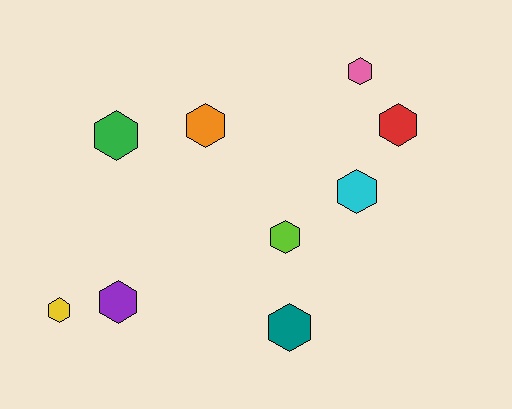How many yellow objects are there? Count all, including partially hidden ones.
There is 1 yellow object.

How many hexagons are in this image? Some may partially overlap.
There are 9 hexagons.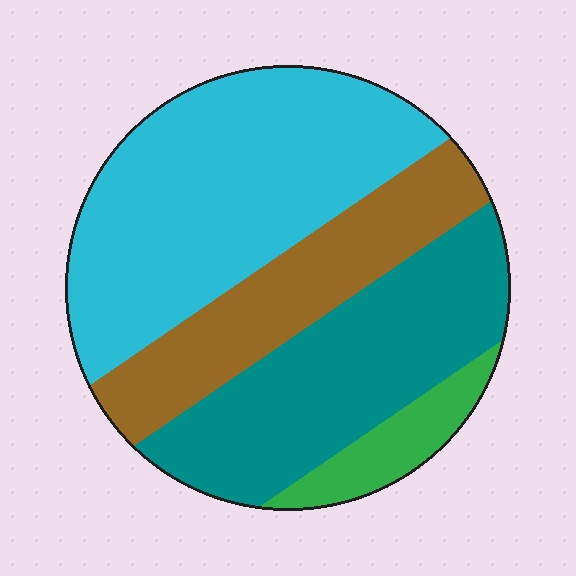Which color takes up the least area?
Green, at roughly 10%.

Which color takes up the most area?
Cyan, at roughly 40%.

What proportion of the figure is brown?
Brown takes up about one fifth (1/5) of the figure.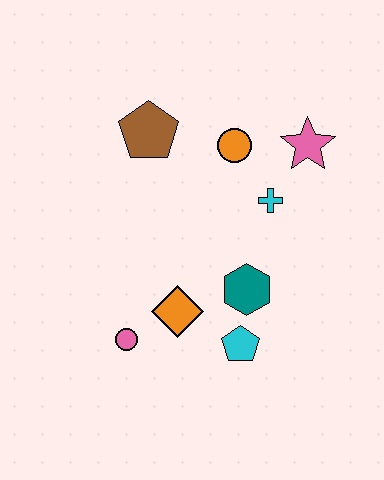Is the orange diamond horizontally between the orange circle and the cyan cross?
No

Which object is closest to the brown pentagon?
The orange circle is closest to the brown pentagon.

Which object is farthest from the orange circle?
The pink circle is farthest from the orange circle.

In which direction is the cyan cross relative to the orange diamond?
The cyan cross is above the orange diamond.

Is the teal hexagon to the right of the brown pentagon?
Yes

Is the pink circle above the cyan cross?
No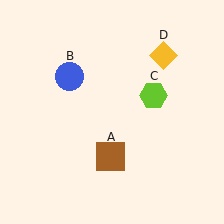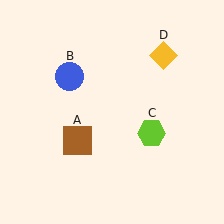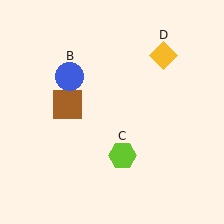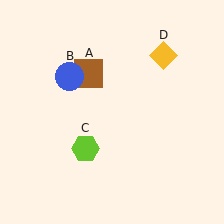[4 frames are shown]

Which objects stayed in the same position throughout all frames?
Blue circle (object B) and yellow diamond (object D) remained stationary.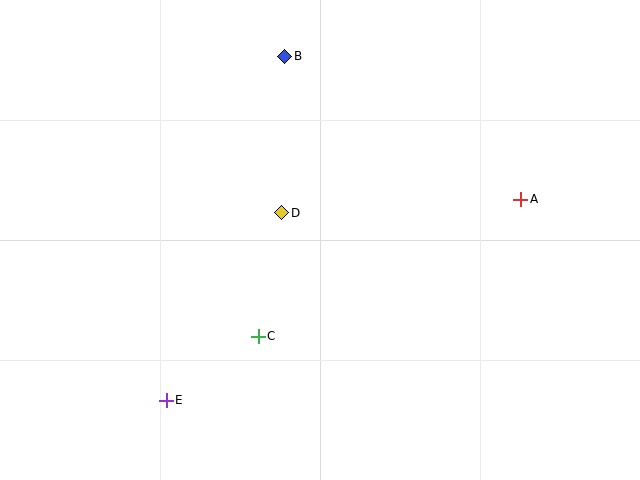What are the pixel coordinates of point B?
Point B is at (285, 56).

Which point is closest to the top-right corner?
Point A is closest to the top-right corner.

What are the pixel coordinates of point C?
Point C is at (258, 336).